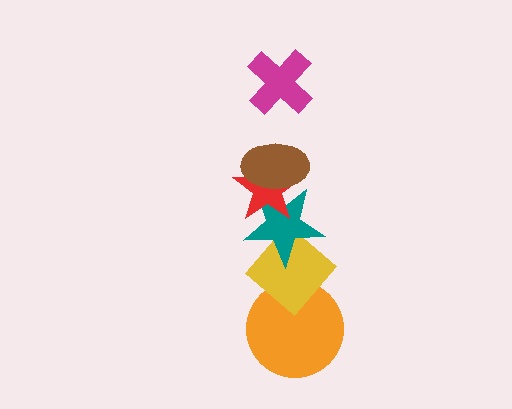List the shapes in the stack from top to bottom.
From top to bottom: the magenta cross, the brown ellipse, the red star, the teal star, the yellow diamond, the orange circle.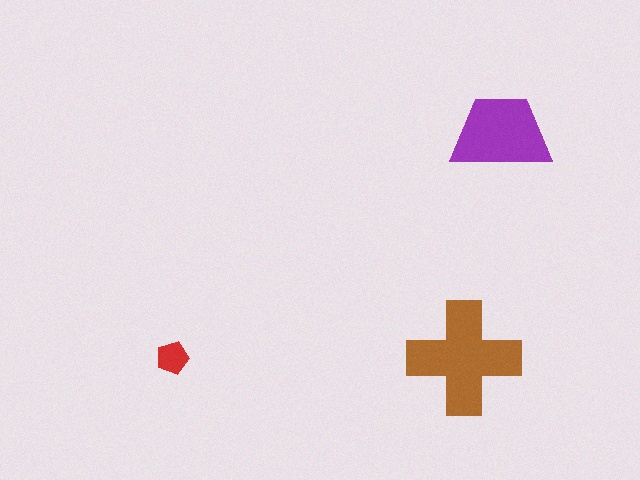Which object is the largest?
The brown cross.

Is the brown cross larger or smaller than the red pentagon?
Larger.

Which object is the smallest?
The red pentagon.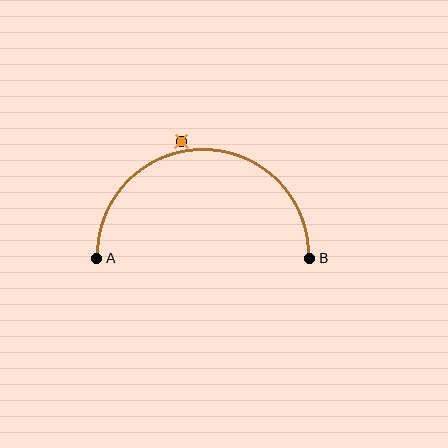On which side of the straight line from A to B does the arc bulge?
The arc bulges above the straight line connecting A and B.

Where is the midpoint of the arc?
The arc midpoint is the point on the curve farthest from the straight line joining A and B. It sits above that line.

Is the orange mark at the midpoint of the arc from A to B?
No — the orange mark does not lie on the arc at all. It sits slightly outside the curve.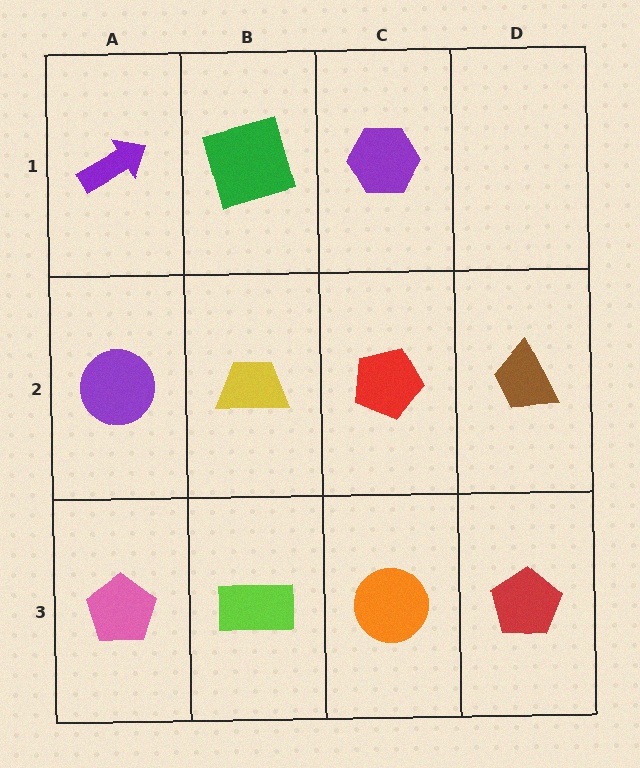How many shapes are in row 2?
4 shapes.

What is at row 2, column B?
A yellow trapezoid.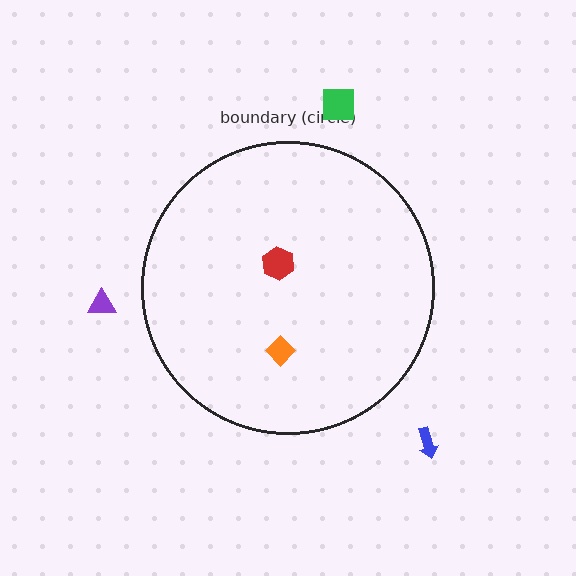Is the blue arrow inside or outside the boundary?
Outside.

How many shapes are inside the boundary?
2 inside, 3 outside.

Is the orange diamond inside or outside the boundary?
Inside.